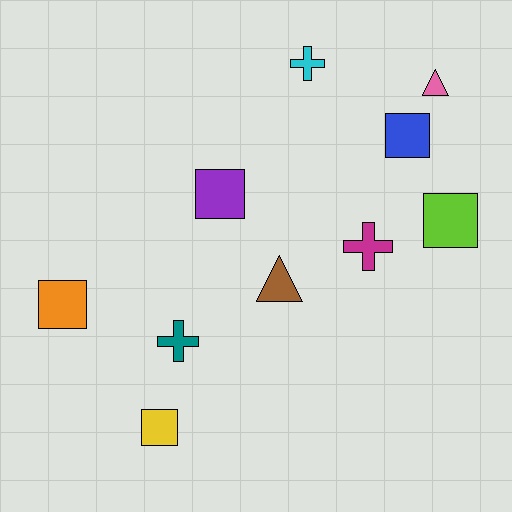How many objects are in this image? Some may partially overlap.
There are 10 objects.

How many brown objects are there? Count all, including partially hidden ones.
There is 1 brown object.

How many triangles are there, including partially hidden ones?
There are 2 triangles.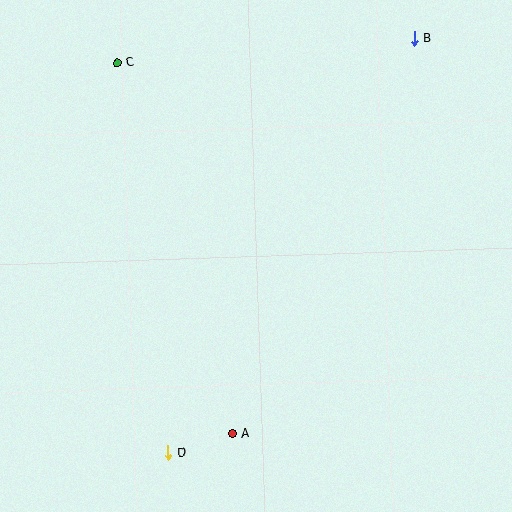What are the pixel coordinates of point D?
Point D is at (168, 453).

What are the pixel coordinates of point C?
Point C is at (117, 63).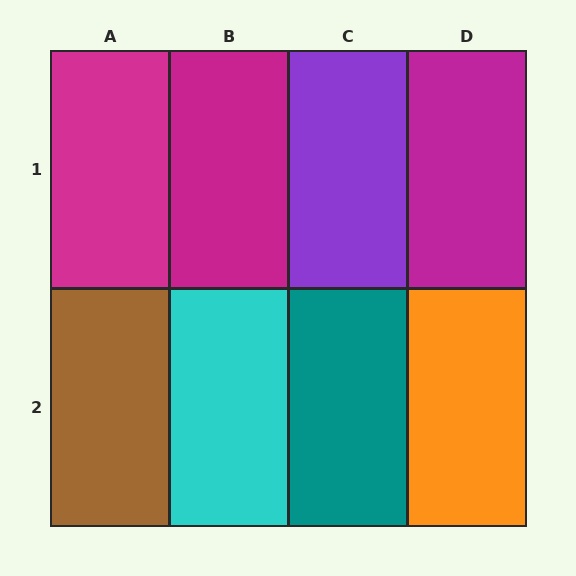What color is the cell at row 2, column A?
Brown.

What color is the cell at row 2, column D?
Orange.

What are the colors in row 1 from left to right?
Magenta, magenta, purple, magenta.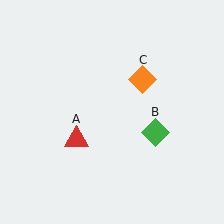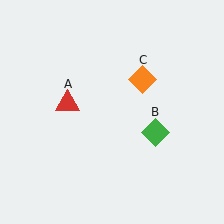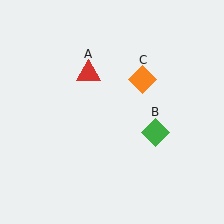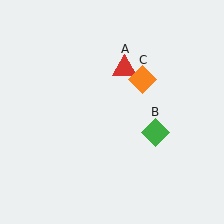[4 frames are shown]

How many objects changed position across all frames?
1 object changed position: red triangle (object A).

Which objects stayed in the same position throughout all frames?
Green diamond (object B) and orange diamond (object C) remained stationary.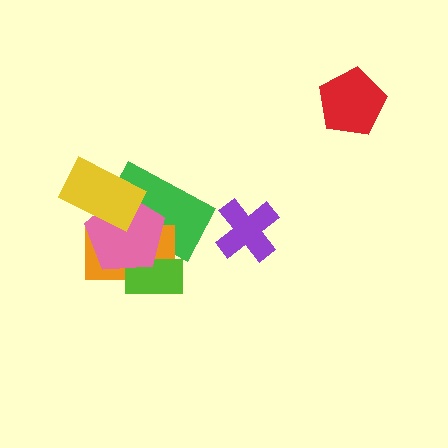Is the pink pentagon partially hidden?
Yes, it is partially covered by another shape.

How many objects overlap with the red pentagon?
0 objects overlap with the red pentagon.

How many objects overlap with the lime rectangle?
3 objects overlap with the lime rectangle.